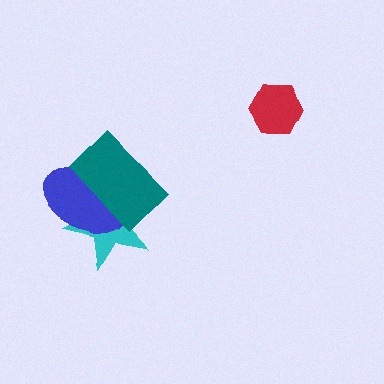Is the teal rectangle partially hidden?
No, no other shape covers it.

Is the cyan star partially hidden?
Yes, it is partially covered by another shape.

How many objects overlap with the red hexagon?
0 objects overlap with the red hexagon.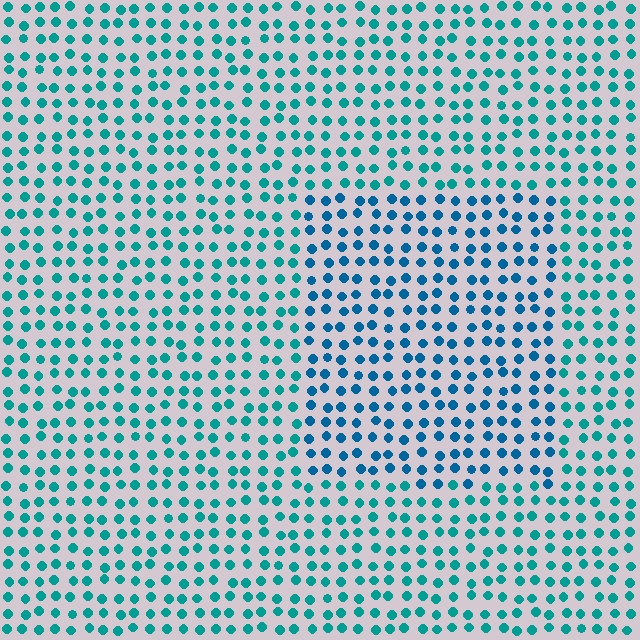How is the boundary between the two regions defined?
The boundary is defined purely by a slight shift in hue (about 26 degrees). Spacing, size, and orientation are identical on both sides.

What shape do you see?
I see a rectangle.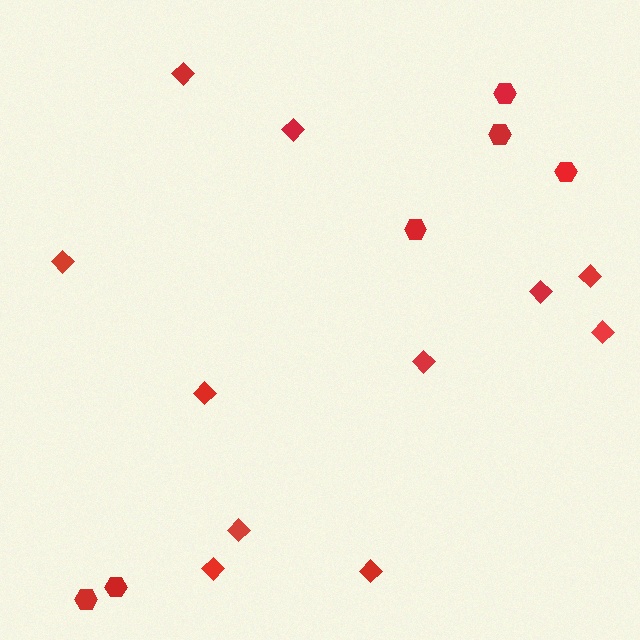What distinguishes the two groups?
There are 2 groups: one group of hexagons (6) and one group of diamonds (11).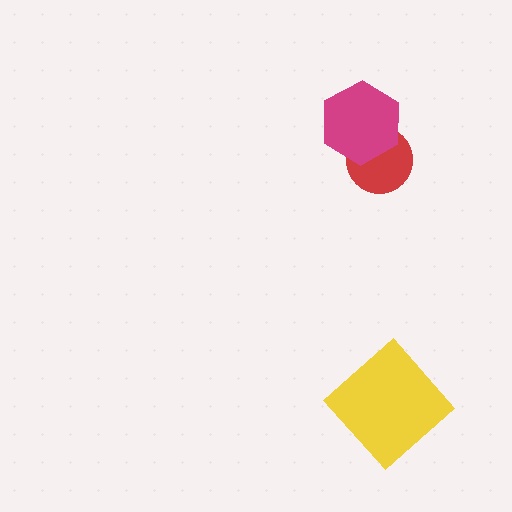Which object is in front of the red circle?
The magenta hexagon is in front of the red circle.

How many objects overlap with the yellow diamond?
0 objects overlap with the yellow diamond.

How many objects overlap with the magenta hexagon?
1 object overlaps with the magenta hexagon.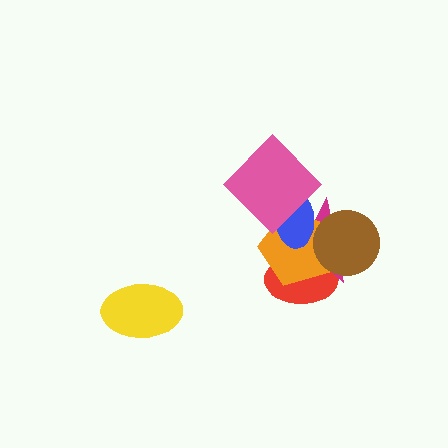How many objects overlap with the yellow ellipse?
0 objects overlap with the yellow ellipse.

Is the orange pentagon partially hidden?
Yes, it is partially covered by another shape.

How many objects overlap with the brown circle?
3 objects overlap with the brown circle.